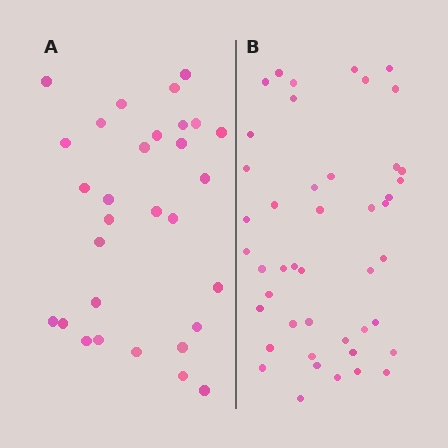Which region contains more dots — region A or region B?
Region B (the right region) has more dots.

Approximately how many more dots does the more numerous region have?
Region B has approximately 15 more dots than region A.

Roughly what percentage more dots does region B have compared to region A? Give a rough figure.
About 50% more.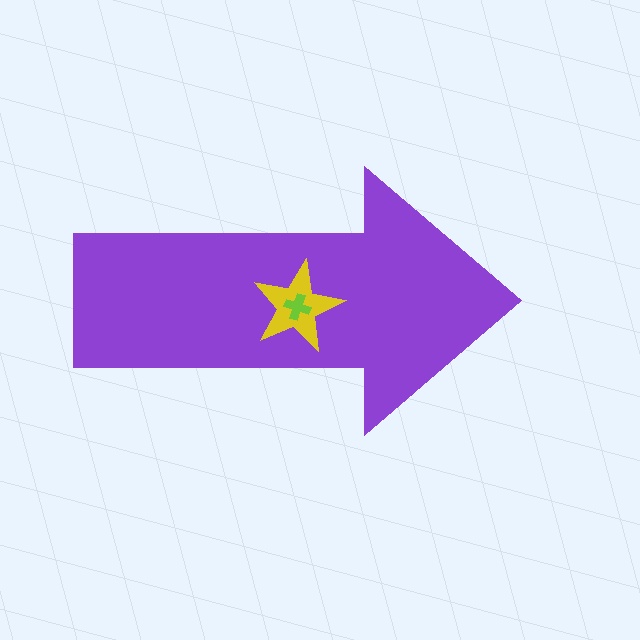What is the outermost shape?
The purple arrow.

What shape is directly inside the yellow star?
The lime cross.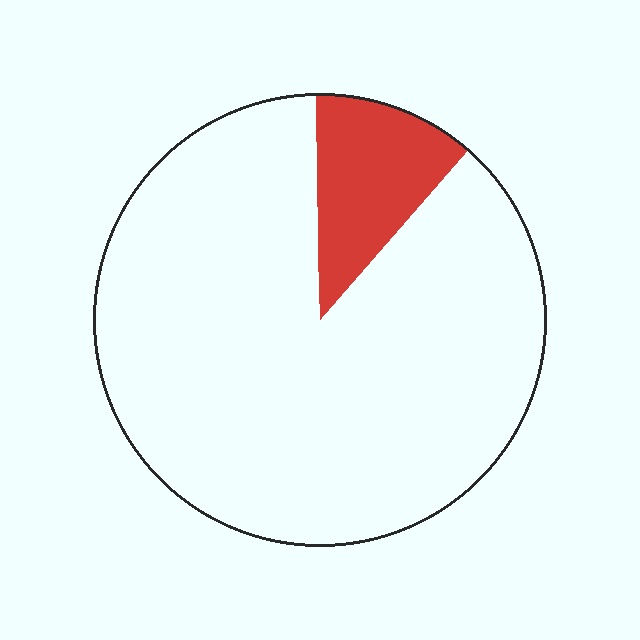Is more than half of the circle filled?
No.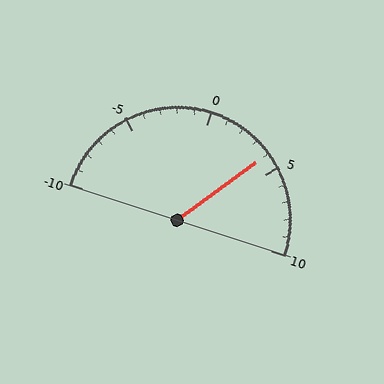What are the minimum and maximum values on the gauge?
The gauge ranges from -10 to 10.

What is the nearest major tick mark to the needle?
The nearest major tick mark is 5.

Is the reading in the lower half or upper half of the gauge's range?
The reading is in the upper half of the range (-10 to 10).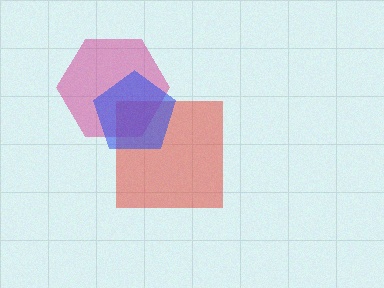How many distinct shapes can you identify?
There are 3 distinct shapes: a red square, a magenta hexagon, a blue pentagon.